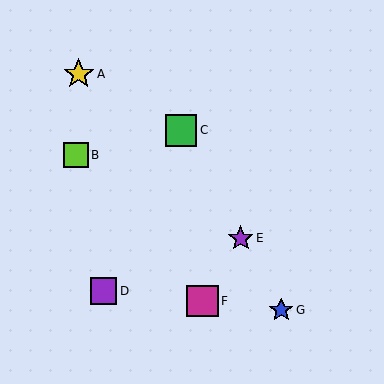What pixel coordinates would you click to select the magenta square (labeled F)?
Click at (202, 301) to select the magenta square F.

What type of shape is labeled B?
Shape B is a lime square.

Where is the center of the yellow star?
The center of the yellow star is at (79, 74).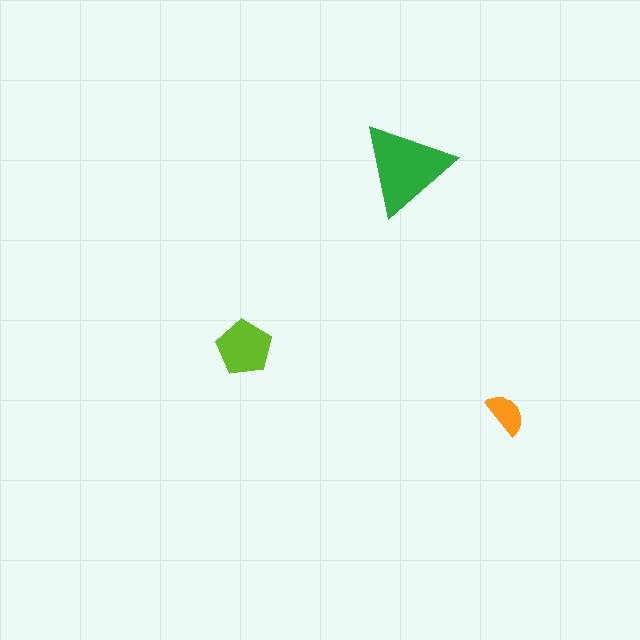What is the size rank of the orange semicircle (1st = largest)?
3rd.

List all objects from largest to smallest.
The green triangle, the lime pentagon, the orange semicircle.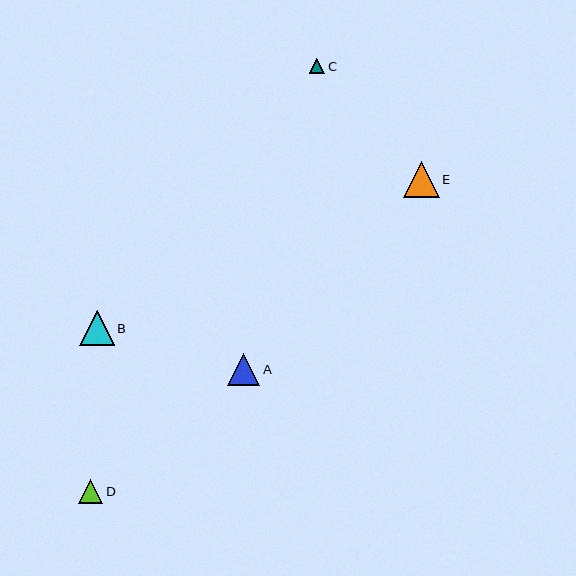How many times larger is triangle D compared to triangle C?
Triangle D is approximately 1.6 times the size of triangle C.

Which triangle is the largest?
Triangle E is the largest with a size of approximately 36 pixels.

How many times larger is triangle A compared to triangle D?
Triangle A is approximately 1.3 times the size of triangle D.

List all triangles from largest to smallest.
From largest to smallest: E, B, A, D, C.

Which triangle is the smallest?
Triangle C is the smallest with a size of approximately 15 pixels.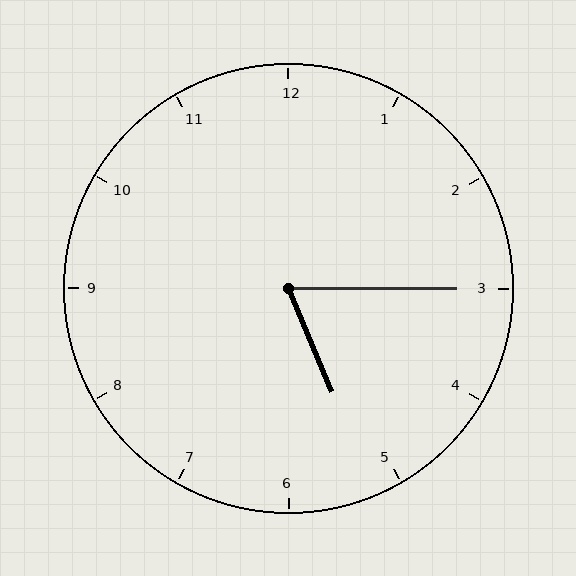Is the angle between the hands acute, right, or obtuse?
It is acute.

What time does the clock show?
5:15.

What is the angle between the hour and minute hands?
Approximately 68 degrees.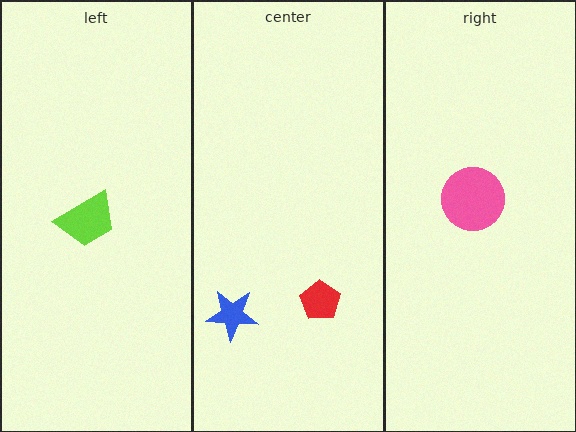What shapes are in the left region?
The lime trapezoid.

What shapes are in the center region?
The blue star, the red pentagon.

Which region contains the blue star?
The center region.